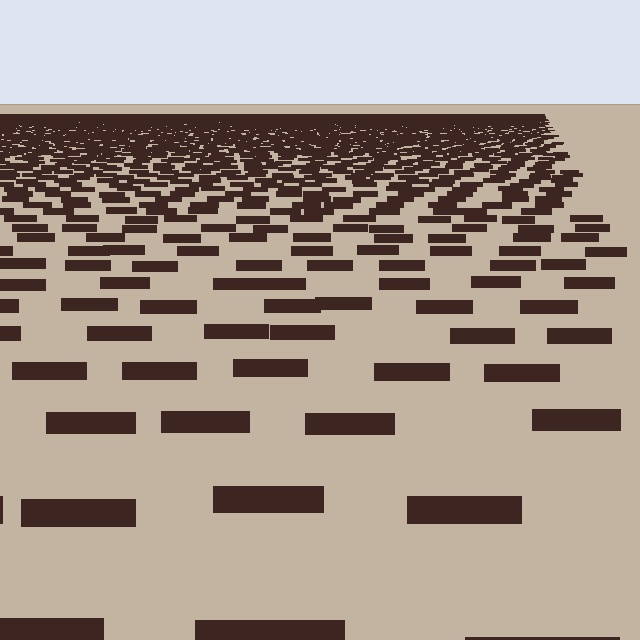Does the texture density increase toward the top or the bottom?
Density increases toward the top.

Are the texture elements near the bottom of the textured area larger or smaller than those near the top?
Larger. Near the bottom, elements are closer to the viewer and appear at a bigger on-screen size.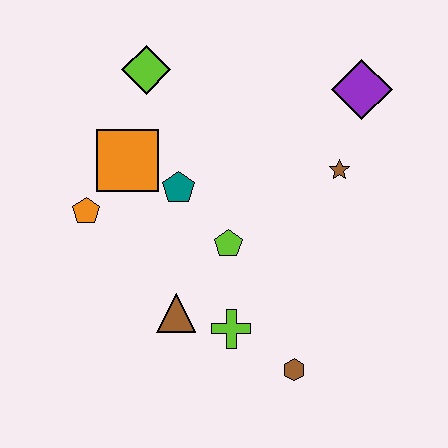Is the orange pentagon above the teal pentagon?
No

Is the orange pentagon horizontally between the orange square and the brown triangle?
No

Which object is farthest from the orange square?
The brown hexagon is farthest from the orange square.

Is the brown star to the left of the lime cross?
No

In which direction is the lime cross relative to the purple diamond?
The lime cross is below the purple diamond.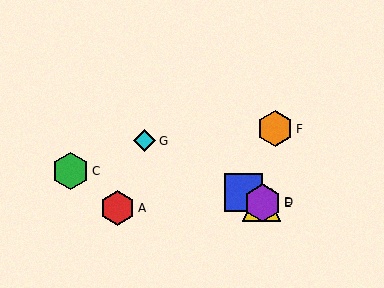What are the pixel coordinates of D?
Object D is at (261, 202).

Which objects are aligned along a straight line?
Objects B, D, E, G are aligned along a straight line.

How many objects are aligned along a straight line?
4 objects (B, D, E, G) are aligned along a straight line.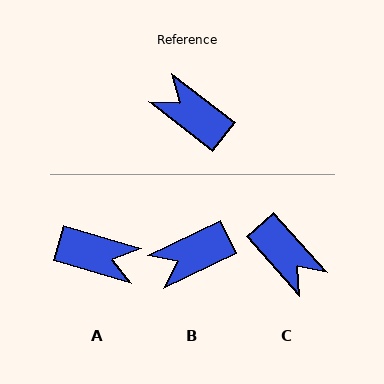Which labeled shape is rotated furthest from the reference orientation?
C, about 170 degrees away.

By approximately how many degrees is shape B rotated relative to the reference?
Approximately 63 degrees counter-clockwise.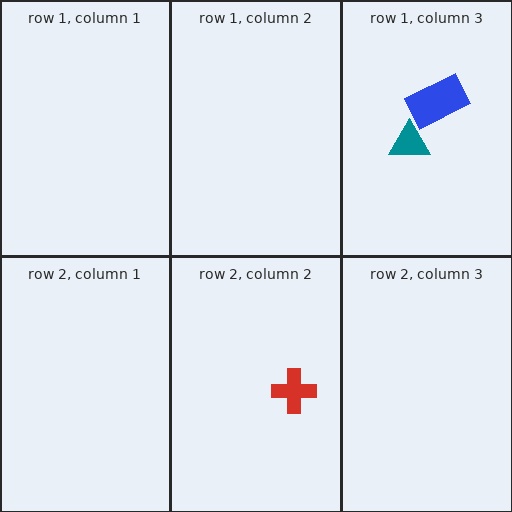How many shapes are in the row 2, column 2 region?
1.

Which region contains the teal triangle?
The row 1, column 3 region.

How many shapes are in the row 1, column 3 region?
2.